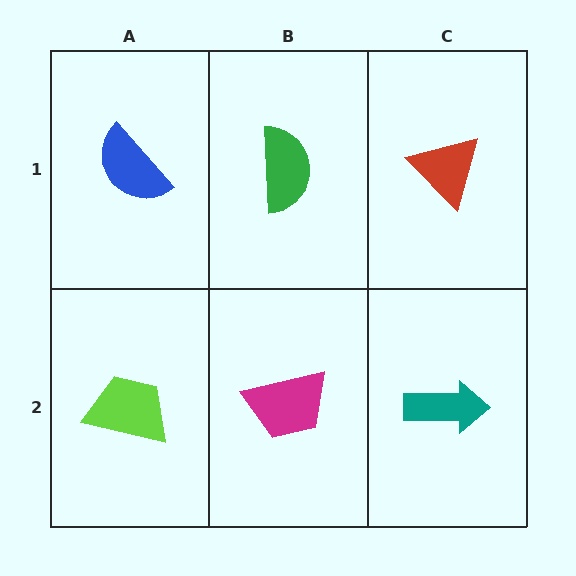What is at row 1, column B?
A green semicircle.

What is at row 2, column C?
A teal arrow.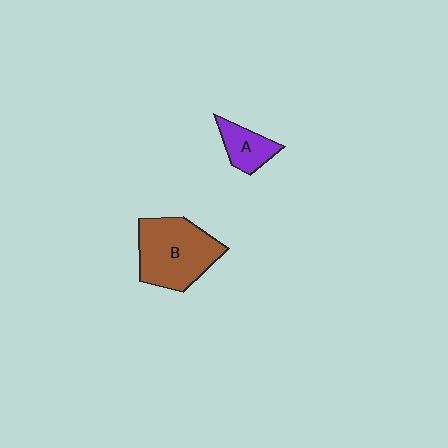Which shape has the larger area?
Shape B (brown).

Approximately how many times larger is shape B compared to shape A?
Approximately 2.4 times.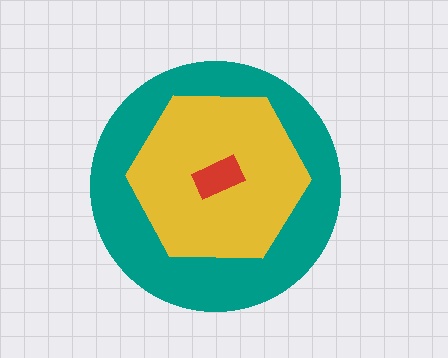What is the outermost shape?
The teal circle.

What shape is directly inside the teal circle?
The yellow hexagon.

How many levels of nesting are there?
3.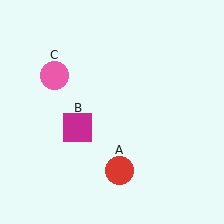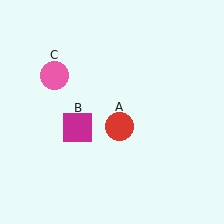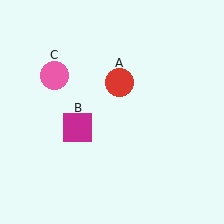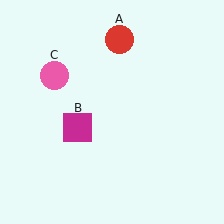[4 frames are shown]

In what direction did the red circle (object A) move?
The red circle (object A) moved up.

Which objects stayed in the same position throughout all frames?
Magenta square (object B) and pink circle (object C) remained stationary.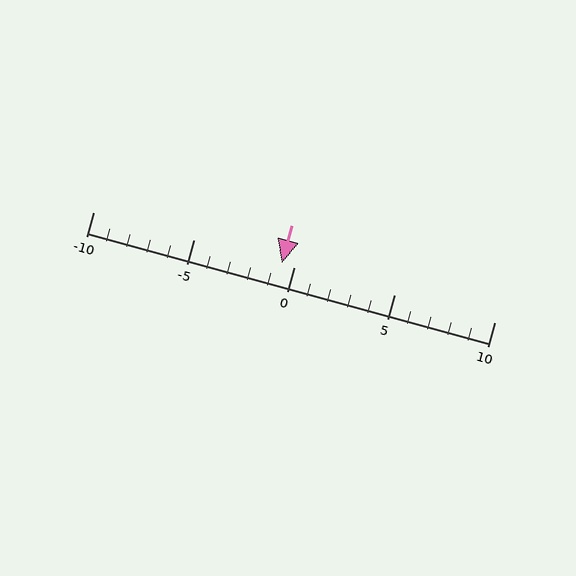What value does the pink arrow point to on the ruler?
The pink arrow points to approximately -1.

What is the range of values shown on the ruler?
The ruler shows values from -10 to 10.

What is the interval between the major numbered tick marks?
The major tick marks are spaced 5 units apart.